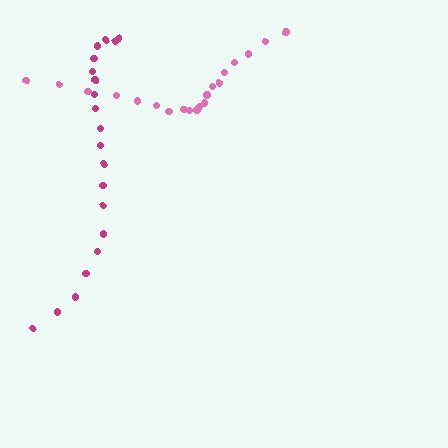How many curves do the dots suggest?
There are 2 distinct paths.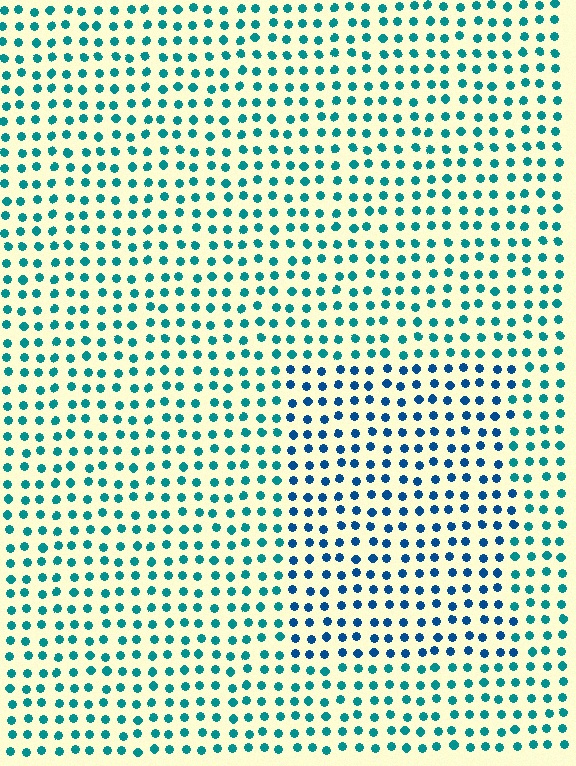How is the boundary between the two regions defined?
The boundary is defined purely by a slight shift in hue (about 30 degrees). Spacing, size, and orientation are identical on both sides.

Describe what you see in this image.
The image is filled with small teal elements in a uniform arrangement. A rectangle-shaped region is visible where the elements are tinted to a slightly different hue, forming a subtle color boundary.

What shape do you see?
I see a rectangle.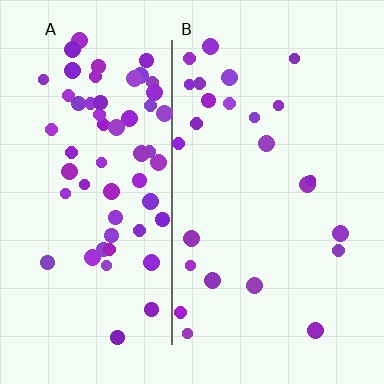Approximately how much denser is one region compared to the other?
Approximately 2.5× — region A over region B.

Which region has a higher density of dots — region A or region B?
A (the left).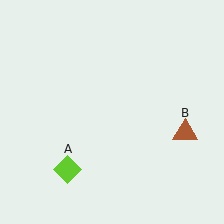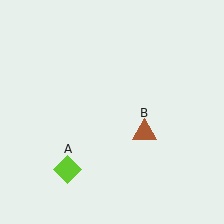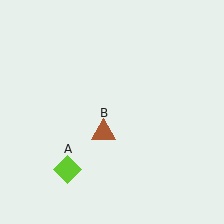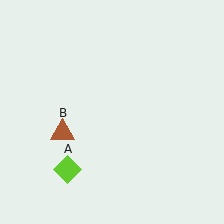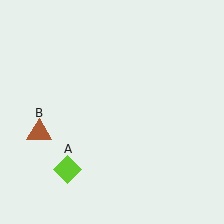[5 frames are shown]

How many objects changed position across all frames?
1 object changed position: brown triangle (object B).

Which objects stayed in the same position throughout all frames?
Lime diamond (object A) remained stationary.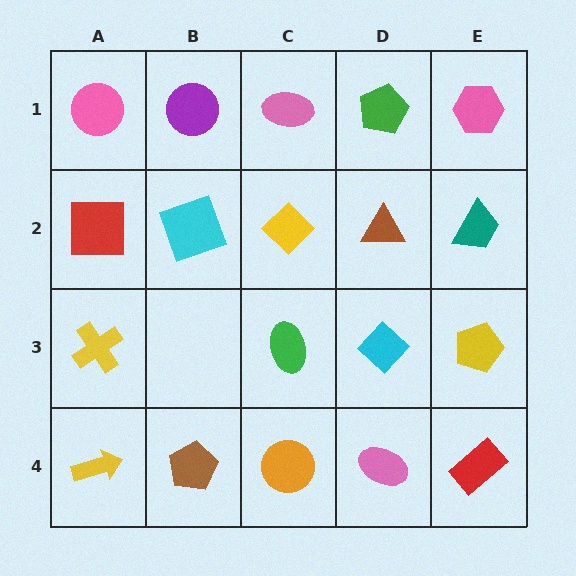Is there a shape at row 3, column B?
No, that cell is empty.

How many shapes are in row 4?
5 shapes.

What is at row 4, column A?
A yellow arrow.